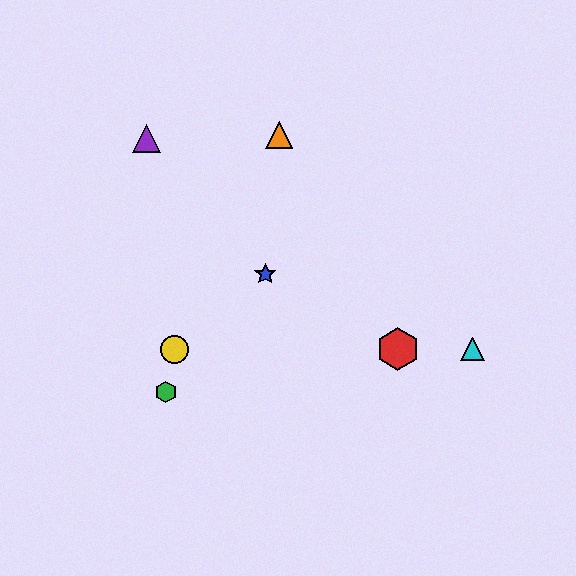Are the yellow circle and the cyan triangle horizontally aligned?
Yes, both are at y≈349.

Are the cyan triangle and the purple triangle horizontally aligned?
No, the cyan triangle is at y≈349 and the purple triangle is at y≈139.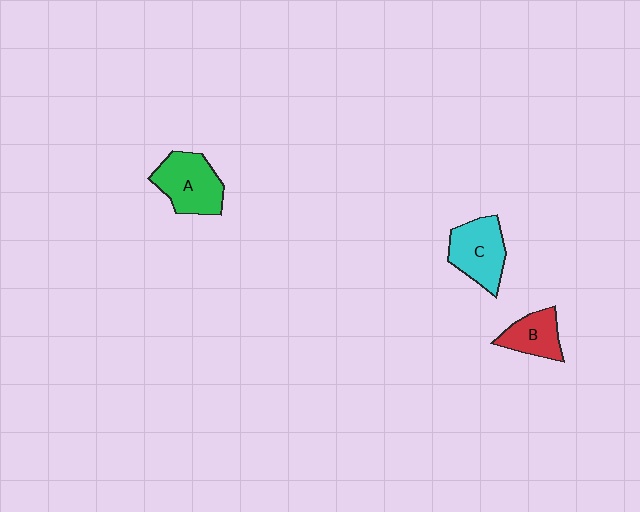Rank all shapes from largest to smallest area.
From largest to smallest: A (green), C (cyan), B (red).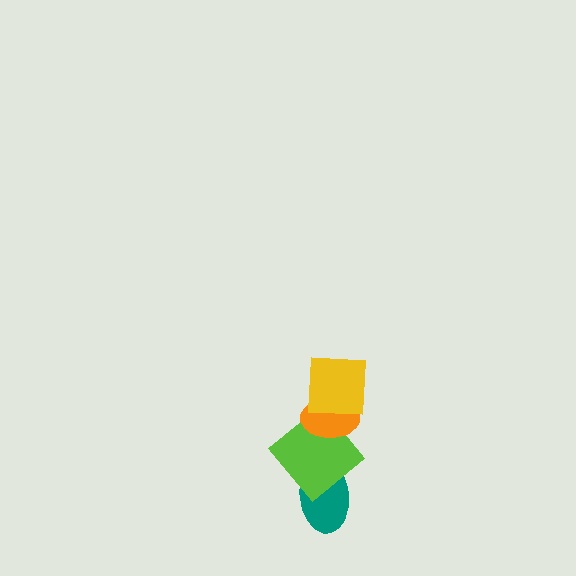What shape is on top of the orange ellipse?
The yellow square is on top of the orange ellipse.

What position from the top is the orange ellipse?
The orange ellipse is 2nd from the top.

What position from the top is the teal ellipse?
The teal ellipse is 4th from the top.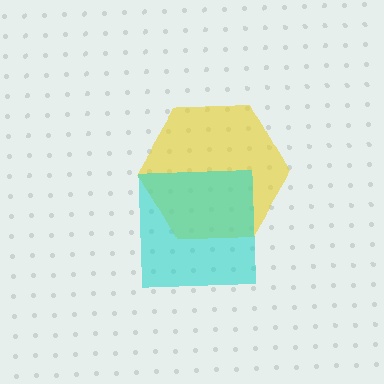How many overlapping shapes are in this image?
There are 2 overlapping shapes in the image.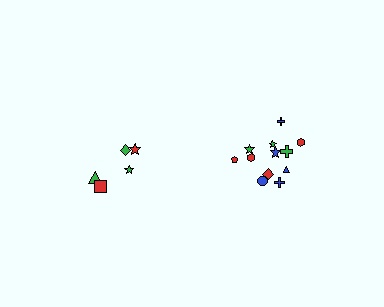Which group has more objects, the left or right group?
The right group.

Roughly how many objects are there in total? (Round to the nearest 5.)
Roughly 15 objects in total.